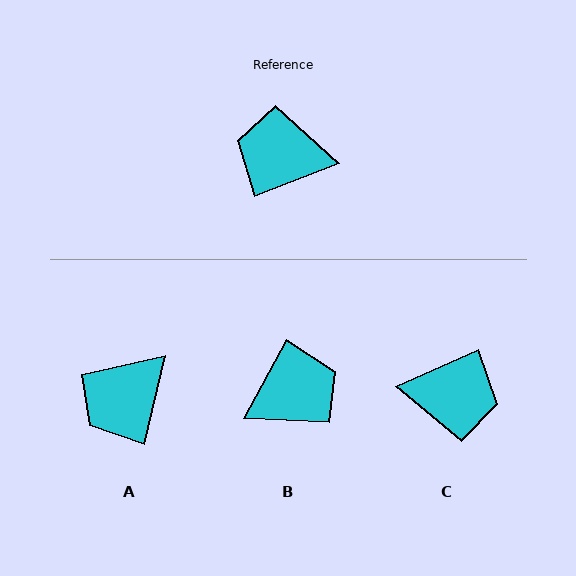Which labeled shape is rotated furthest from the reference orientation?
C, about 177 degrees away.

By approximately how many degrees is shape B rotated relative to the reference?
Approximately 140 degrees clockwise.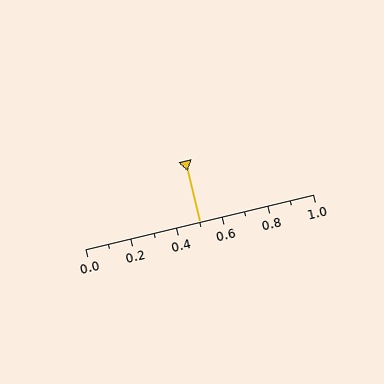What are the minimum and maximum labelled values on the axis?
The axis runs from 0.0 to 1.0.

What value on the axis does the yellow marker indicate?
The marker indicates approximately 0.5.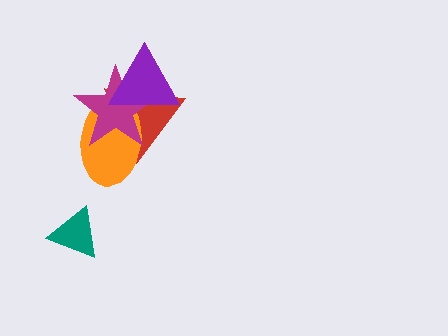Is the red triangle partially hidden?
Yes, it is partially covered by another shape.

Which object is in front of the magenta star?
The purple triangle is in front of the magenta star.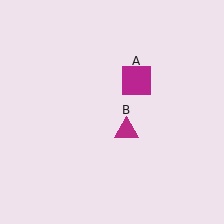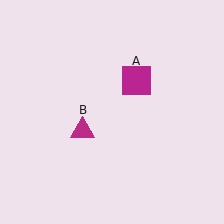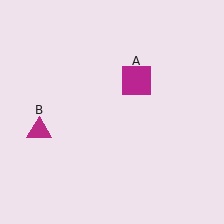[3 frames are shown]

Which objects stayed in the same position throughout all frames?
Magenta square (object A) remained stationary.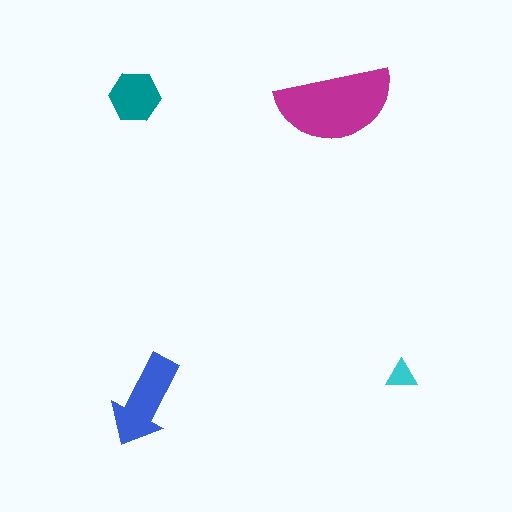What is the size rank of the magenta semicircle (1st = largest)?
1st.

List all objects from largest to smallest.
The magenta semicircle, the blue arrow, the teal hexagon, the cyan triangle.